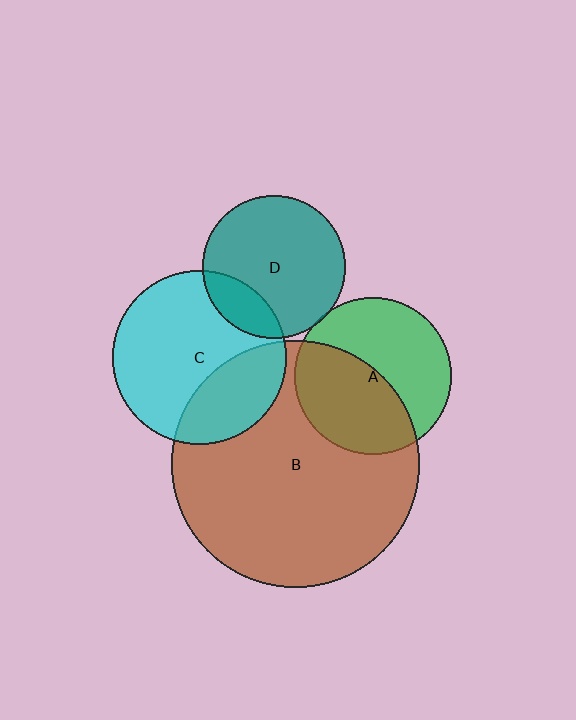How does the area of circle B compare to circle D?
Approximately 3.0 times.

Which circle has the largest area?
Circle B (brown).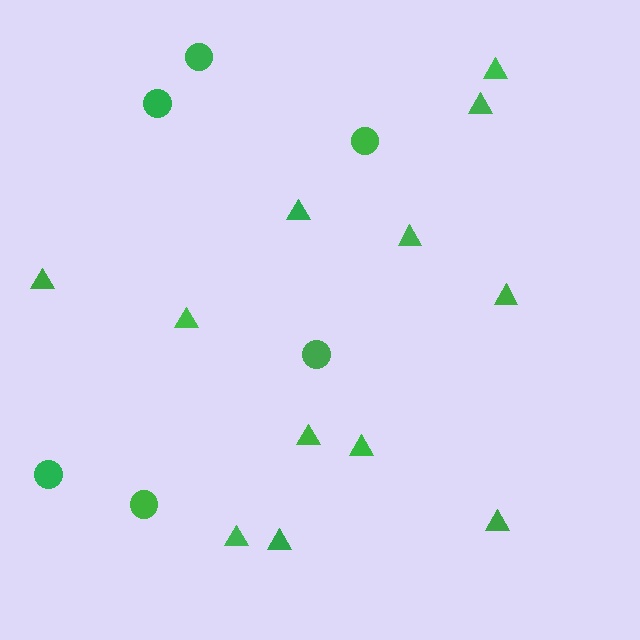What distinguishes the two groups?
There are 2 groups: one group of triangles (12) and one group of circles (6).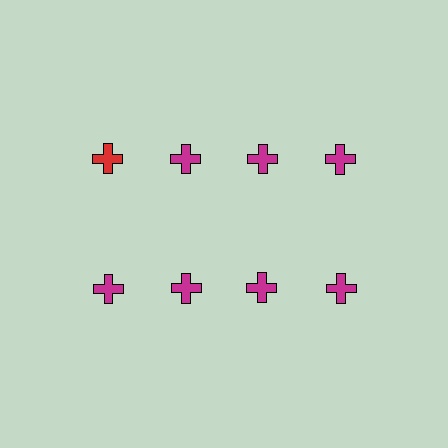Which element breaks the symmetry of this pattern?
The red cross in the top row, leftmost column breaks the symmetry. All other shapes are magenta crosses.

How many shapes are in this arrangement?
There are 8 shapes arranged in a grid pattern.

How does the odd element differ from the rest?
It has a different color: red instead of magenta.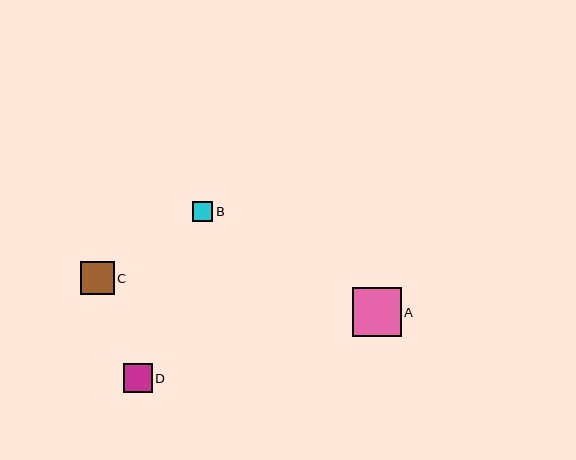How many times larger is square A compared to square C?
Square A is approximately 1.5 times the size of square C.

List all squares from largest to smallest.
From largest to smallest: A, C, D, B.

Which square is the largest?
Square A is the largest with a size of approximately 49 pixels.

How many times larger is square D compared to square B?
Square D is approximately 1.4 times the size of square B.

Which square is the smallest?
Square B is the smallest with a size of approximately 21 pixels.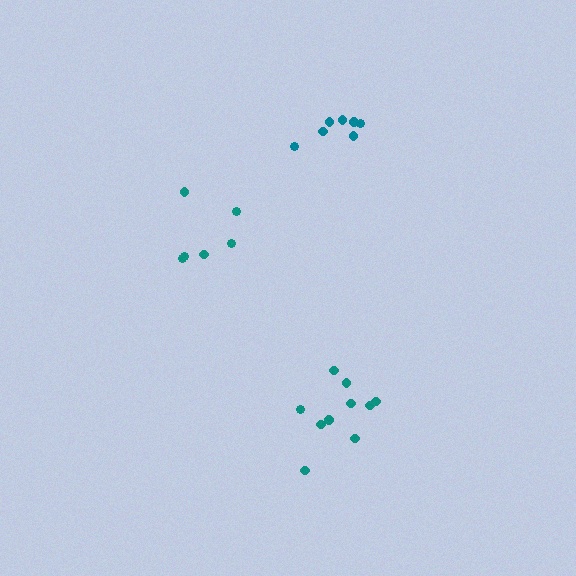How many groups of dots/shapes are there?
There are 3 groups.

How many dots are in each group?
Group 1: 10 dots, Group 2: 6 dots, Group 3: 7 dots (23 total).